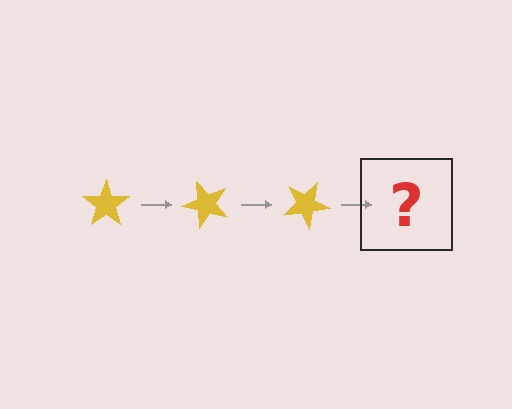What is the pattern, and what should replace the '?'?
The pattern is that the star rotates 50 degrees each step. The '?' should be a yellow star rotated 150 degrees.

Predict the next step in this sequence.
The next step is a yellow star rotated 150 degrees.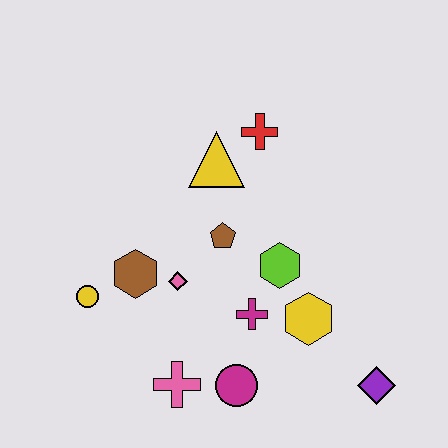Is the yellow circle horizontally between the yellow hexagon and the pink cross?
No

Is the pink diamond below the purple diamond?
No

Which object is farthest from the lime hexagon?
The yellow circle is farthest from the lime hexagon.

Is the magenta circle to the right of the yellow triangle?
Yes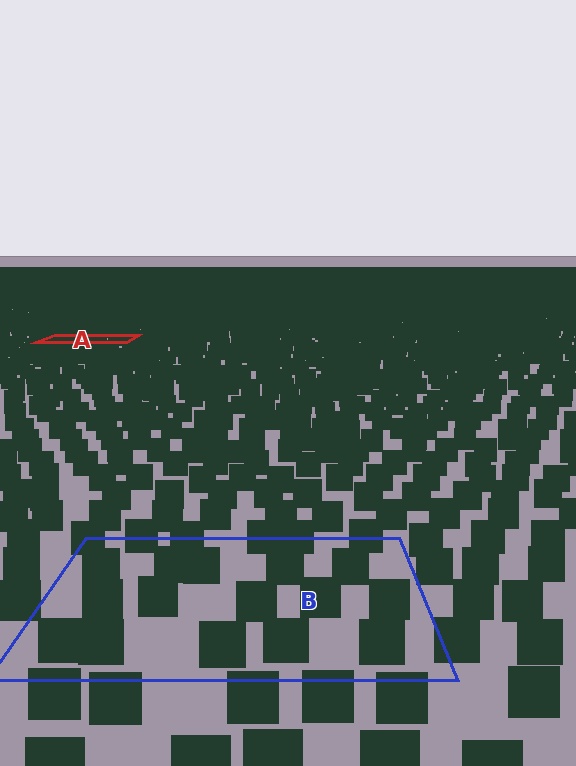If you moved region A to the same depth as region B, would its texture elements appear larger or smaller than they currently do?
They would appear larger. At a closer depth, the same texture elements are projected at a bigger on-screen size.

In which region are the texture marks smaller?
The texture marks are smaller in region A, because it is farther away.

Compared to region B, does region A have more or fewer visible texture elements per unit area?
Region A has more texture elements per unit area — they are packed more densely because it is farther away.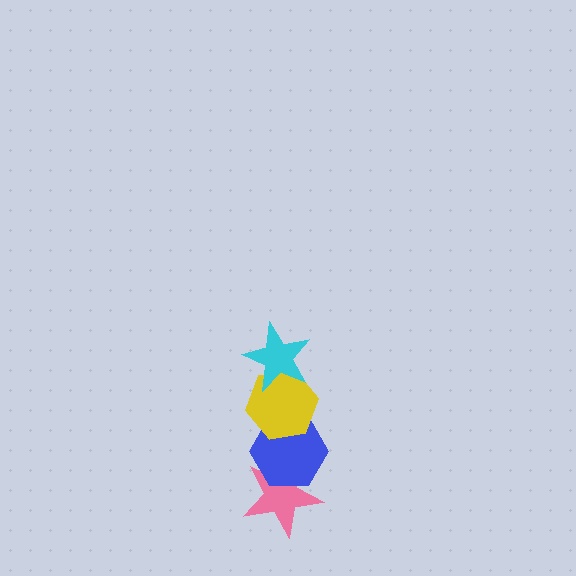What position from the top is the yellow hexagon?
The yellow hexagon is 2nd from the top.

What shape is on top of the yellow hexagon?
The cyan star is on top of the yellow hexagon.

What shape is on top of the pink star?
The blue hexagon is on top of the pink star.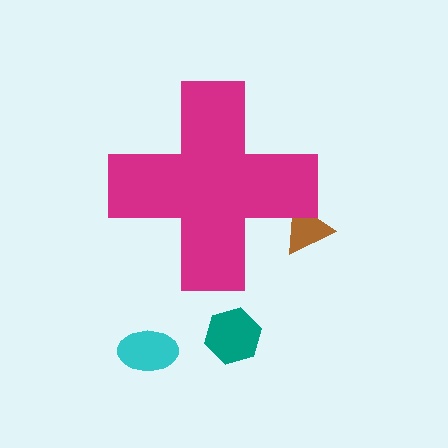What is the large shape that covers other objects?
A magenta cross.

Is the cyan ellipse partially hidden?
No, the cyan ellipse is fully visible.